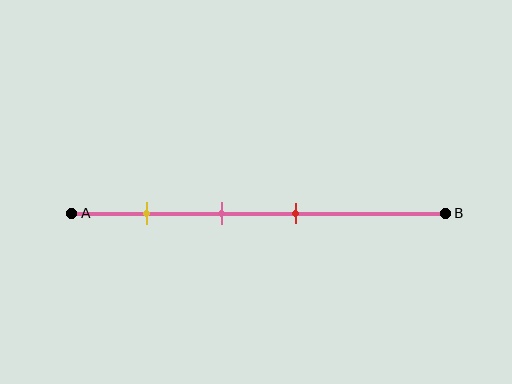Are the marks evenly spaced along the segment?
Yes, the marks are approximately evenly spaced.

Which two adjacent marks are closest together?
The pink and red marks are the closest adjacent pair.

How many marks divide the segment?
There are 3 marks dividing the segment.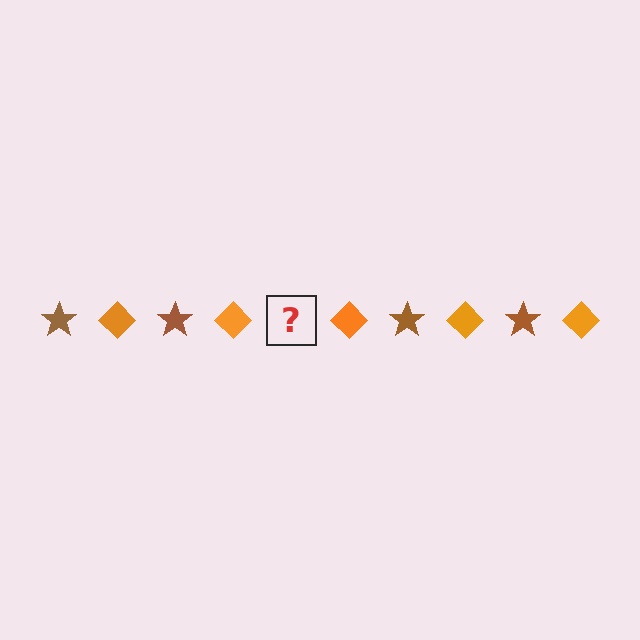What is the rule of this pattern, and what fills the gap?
The rule is that the pattern alternates between brown star and orange diamond. The gap should be filled with a brown star.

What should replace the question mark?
The question mark should be replaced with a brown star.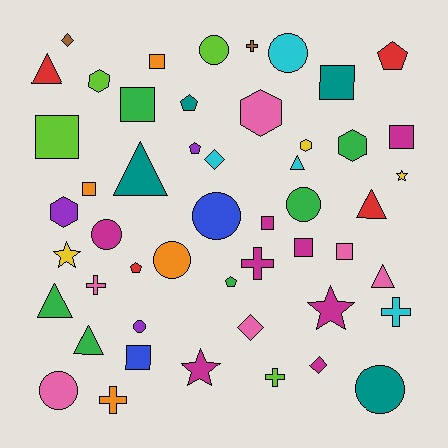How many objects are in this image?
There are 50 objects.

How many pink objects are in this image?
There are 6 pink objects.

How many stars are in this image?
There are 4 stars.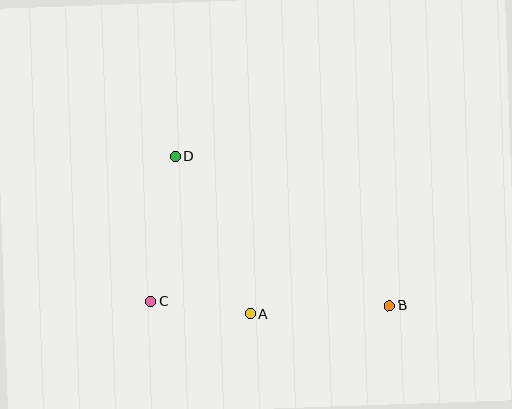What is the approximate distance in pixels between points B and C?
The distance between B and C is approximately 238 pixels.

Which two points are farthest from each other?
Points B and D are farthest from each other.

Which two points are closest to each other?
Points A and C are closest to each other.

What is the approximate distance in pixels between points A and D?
The distance between A and D is approximately 174 pixels.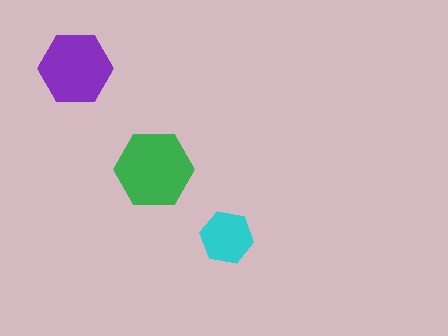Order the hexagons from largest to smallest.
the green one, the purple one, the cyan one.